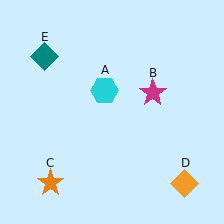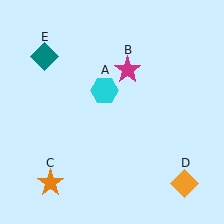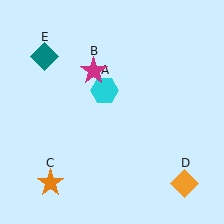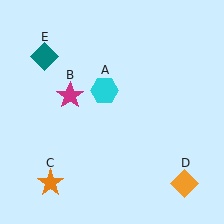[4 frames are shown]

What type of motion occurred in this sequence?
The magenta star (object B) rotated counterclockwise around the center of the scene.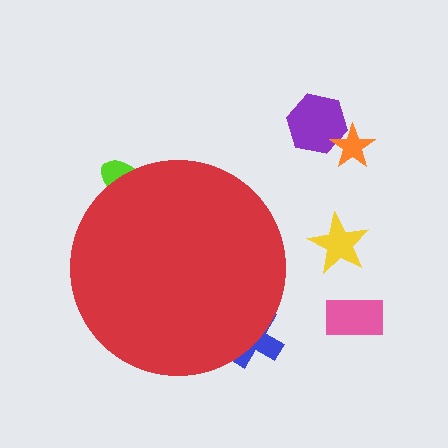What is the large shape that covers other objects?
A red circle.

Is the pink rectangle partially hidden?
No, the pink rectangle is fully visible.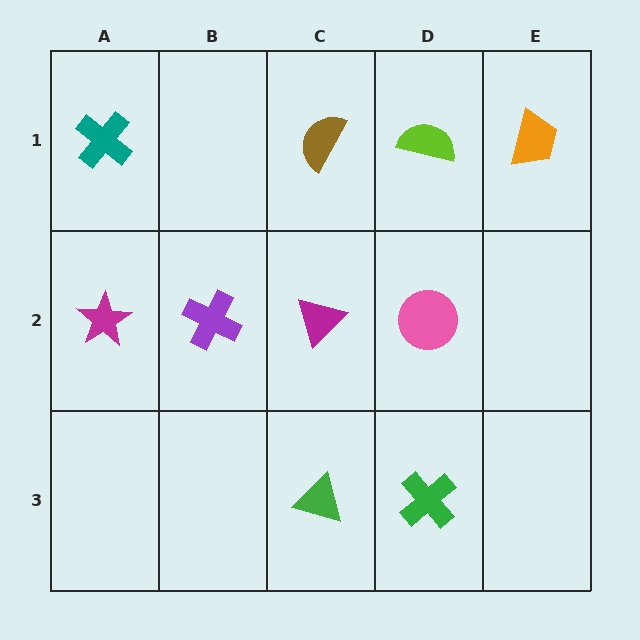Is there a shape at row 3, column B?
No, that cell is empty.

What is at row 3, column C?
A green triangle.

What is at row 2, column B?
A purple cross.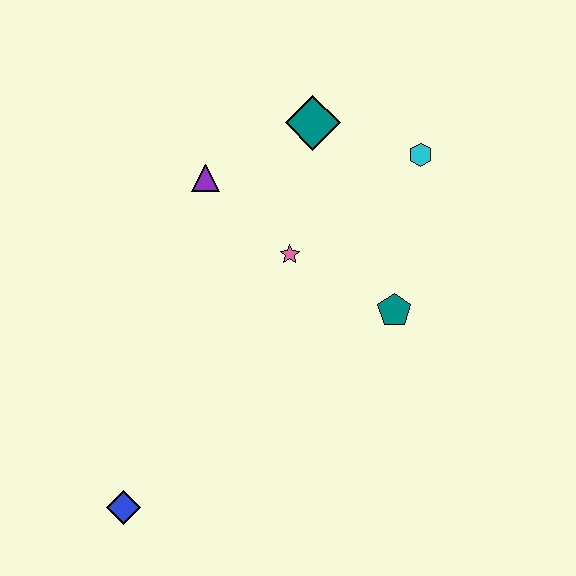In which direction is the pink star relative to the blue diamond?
The pink star is above the blue diamond.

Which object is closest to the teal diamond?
The cyan hexagon is closest to the teal diamond.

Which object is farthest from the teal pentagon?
The blue diamond is farthest from the teal pentagon.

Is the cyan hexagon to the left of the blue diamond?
No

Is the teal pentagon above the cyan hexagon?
No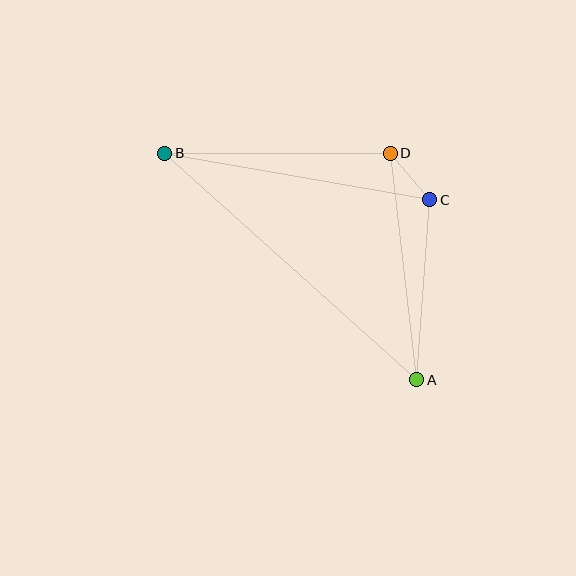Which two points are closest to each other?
Points C and D are closest to each other.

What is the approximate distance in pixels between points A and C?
The distance between A and C is approximately 180 pixels.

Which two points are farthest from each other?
Points A and B are farthest from each other.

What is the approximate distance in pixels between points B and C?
The distance between B and C is approximately 269 pixels.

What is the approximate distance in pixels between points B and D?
The distance between B and D is approximately 225 pixels.